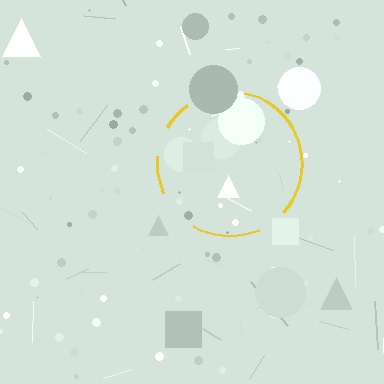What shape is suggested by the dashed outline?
The dashed outline suggests a circle.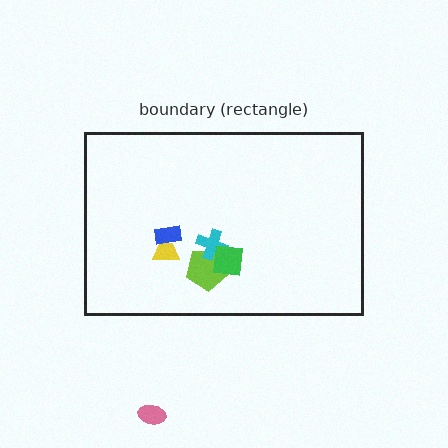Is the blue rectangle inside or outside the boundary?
Inside.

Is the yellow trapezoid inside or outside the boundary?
Inside.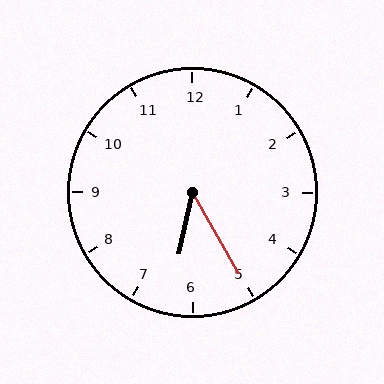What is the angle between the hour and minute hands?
Approximately 42 degrees.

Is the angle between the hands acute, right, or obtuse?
It is acute.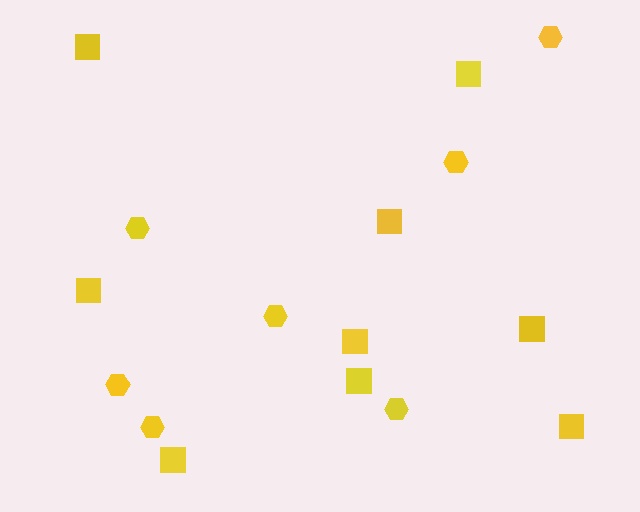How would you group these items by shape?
There are 2 groups: one group of squares (9) and one group of hexagons (7).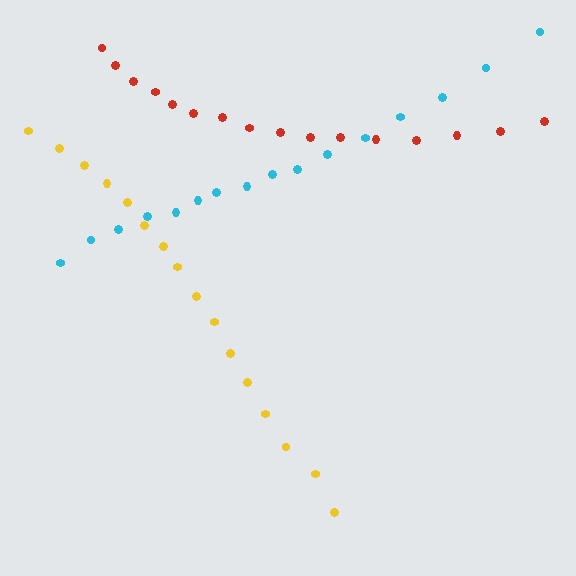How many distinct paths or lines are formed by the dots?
There are 3 distinct paths.